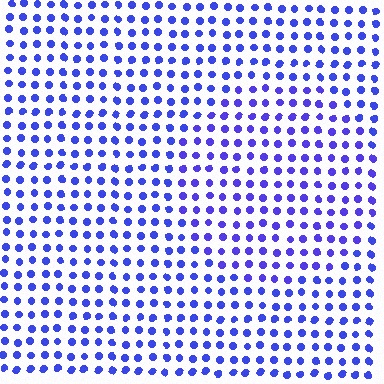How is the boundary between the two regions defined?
The boundary is defined purely by a slight shift in hue (about 14 degrees). Spacing, size, and orientation are identical on both sides.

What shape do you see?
I see a circle.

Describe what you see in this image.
The image is filled with small blue elements in a uniform arrangement. A circle-shaped region is visible where the elements are tinted to a slightly different hue, forming a subtle color boundary.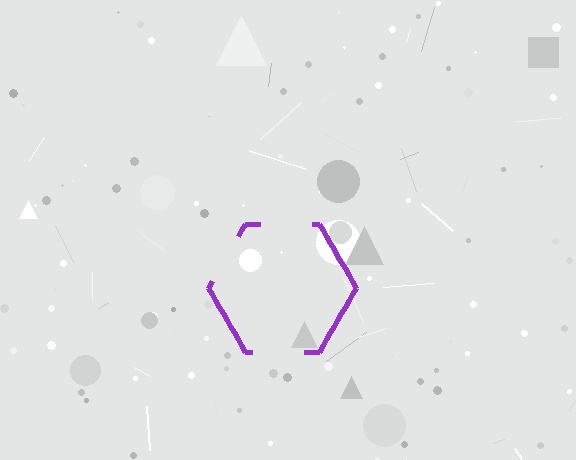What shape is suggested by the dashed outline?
The dashed outline suggests a hexagon.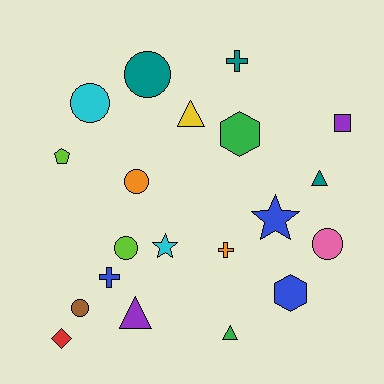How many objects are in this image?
There are 20 objects.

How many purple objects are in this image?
There are 2 purple objects.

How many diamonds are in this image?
There is 1 diamond.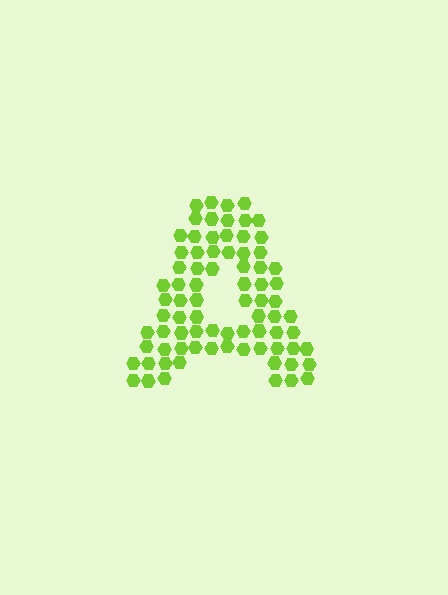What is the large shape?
The large shape is the letter A.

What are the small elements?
The small elements are hexagons.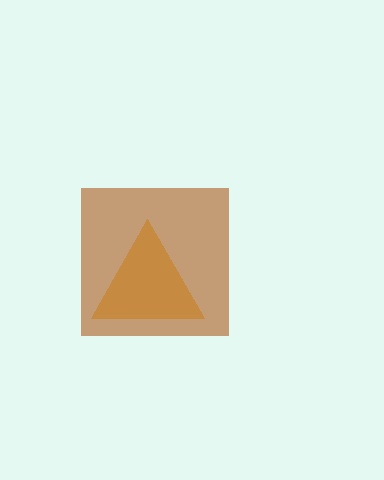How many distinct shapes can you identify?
There are 2 distinct shapes: a yellow triangle, a brown square.